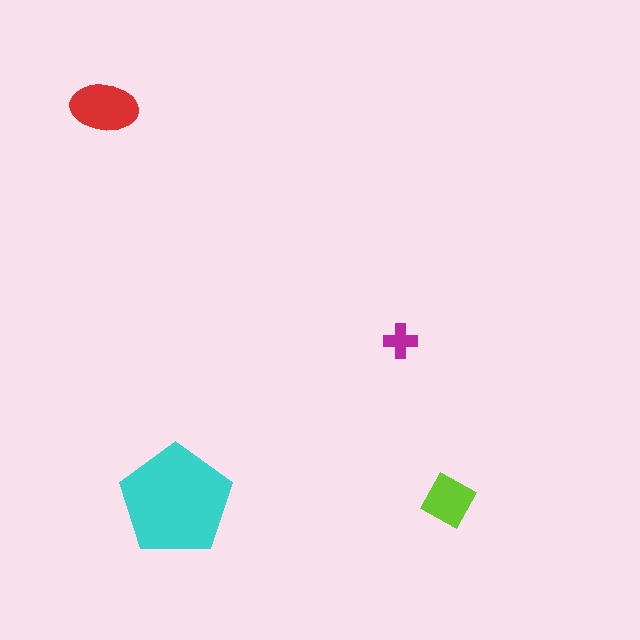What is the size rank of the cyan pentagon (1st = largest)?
1st.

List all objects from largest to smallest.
The cyan pentagon, the red ellipse, the lime diamond, the magenta cross.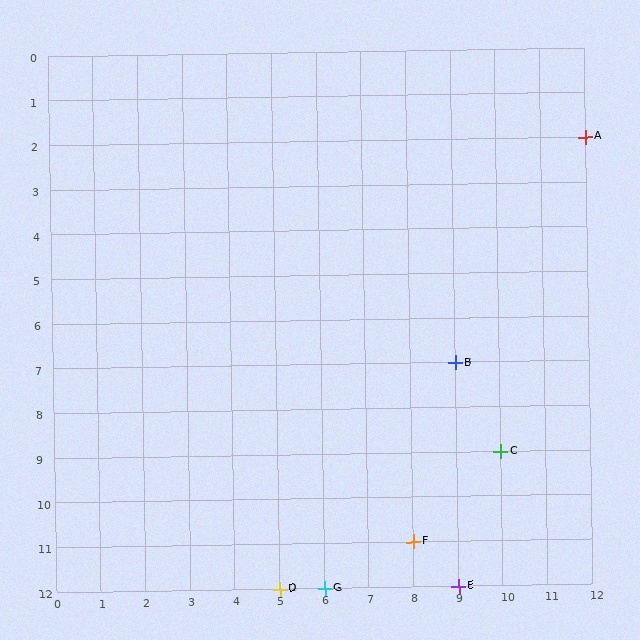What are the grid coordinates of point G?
Point G is at grid coordinates (6, 12).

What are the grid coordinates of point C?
Point C is at grid coordinates (10, 9).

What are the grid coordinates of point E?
Point E is at grid coordinates (9, 12).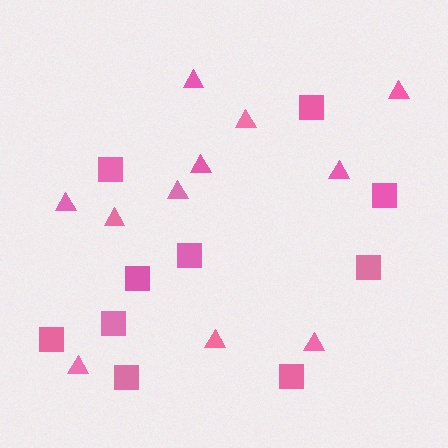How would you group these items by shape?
There are 2 groups: one group of squares (10) and one group of triangles (11).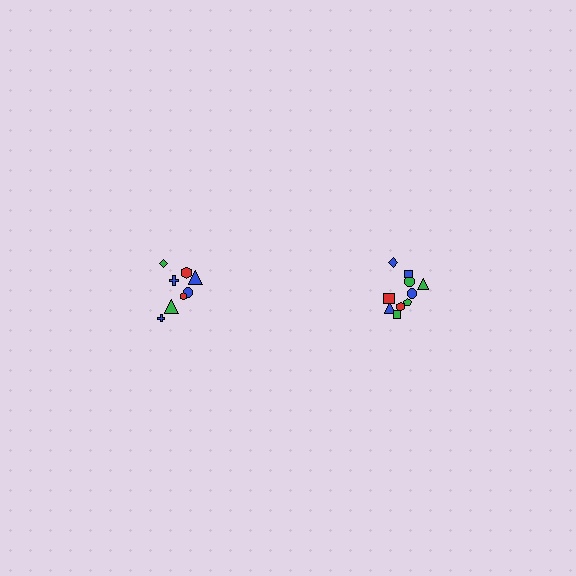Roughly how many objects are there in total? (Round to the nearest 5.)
Roughly 20 objects in total.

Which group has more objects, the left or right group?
The right group.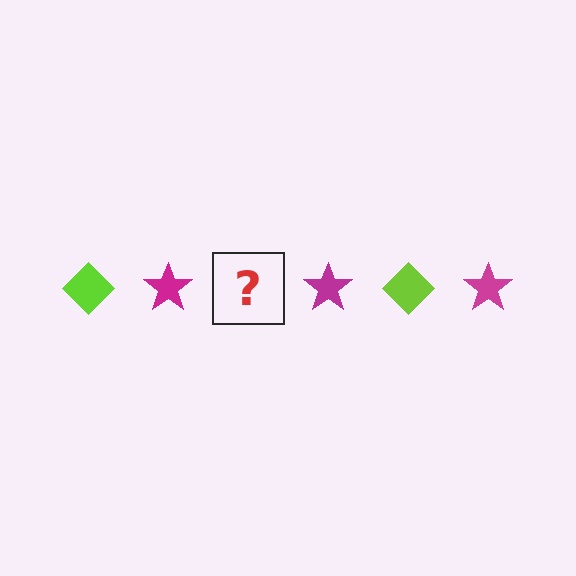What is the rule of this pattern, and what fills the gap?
The rule is that the pattern alternates between lime diamond and magenta star. The gap should be filled with a lime diamond.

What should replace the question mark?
The question mark should be replaced with a lime diamond.